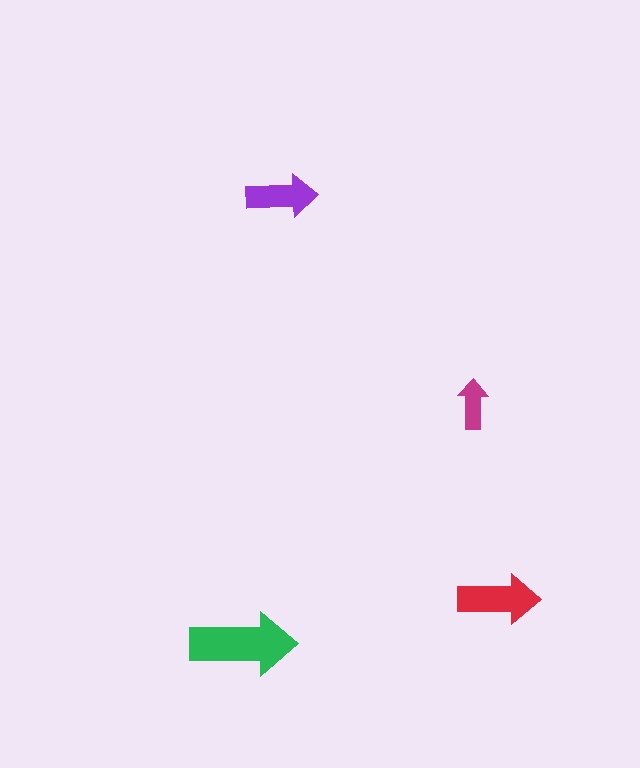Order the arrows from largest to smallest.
the green one, the red one, the purple one, the magenta one.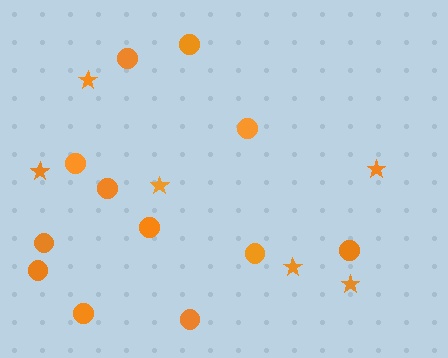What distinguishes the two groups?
There are 2 groups: one group of stars (6) and one group of circles (12).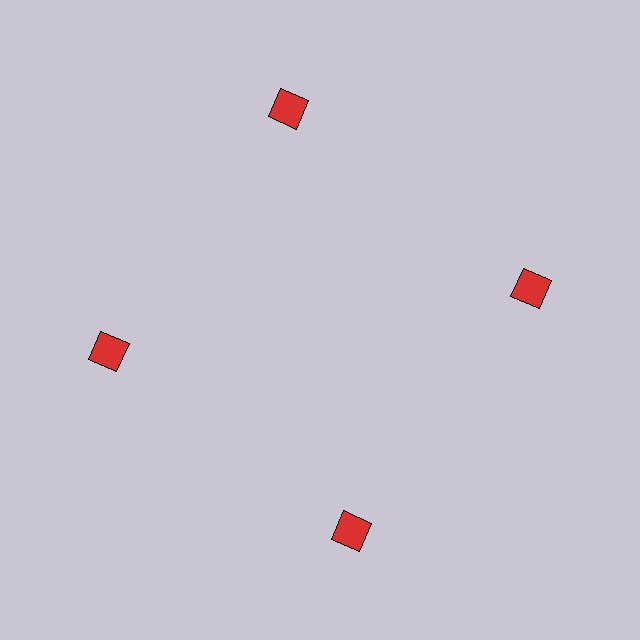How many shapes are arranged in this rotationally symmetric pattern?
There are 4 shapes, arranged in 4 groups of 1.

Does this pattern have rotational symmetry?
Yes, this pattern has 4-fold rotational symmetry. It looks the same after rotating 90 degrees around the center.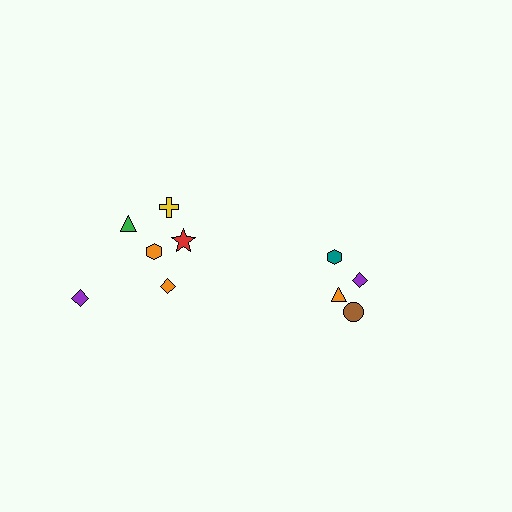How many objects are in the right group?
There are 4 objects.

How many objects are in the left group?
There are 6 objects.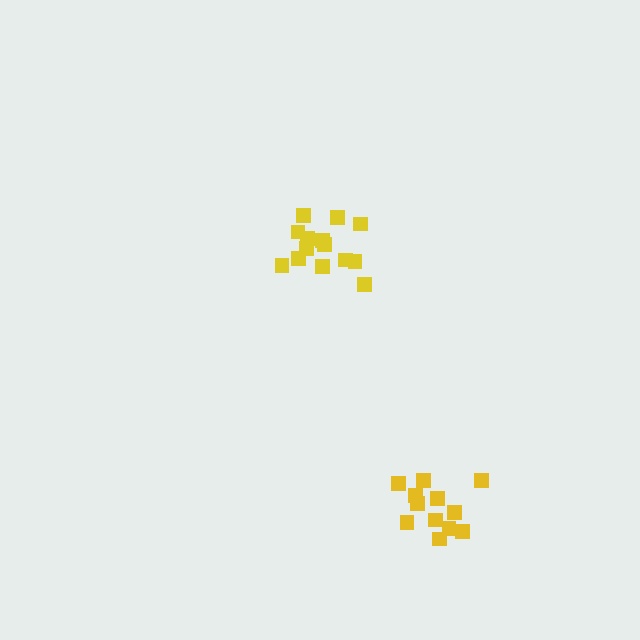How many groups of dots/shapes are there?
There are 2 groups.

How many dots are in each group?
Group 1: 14 dots, Group 2: 12 dots (26 total).